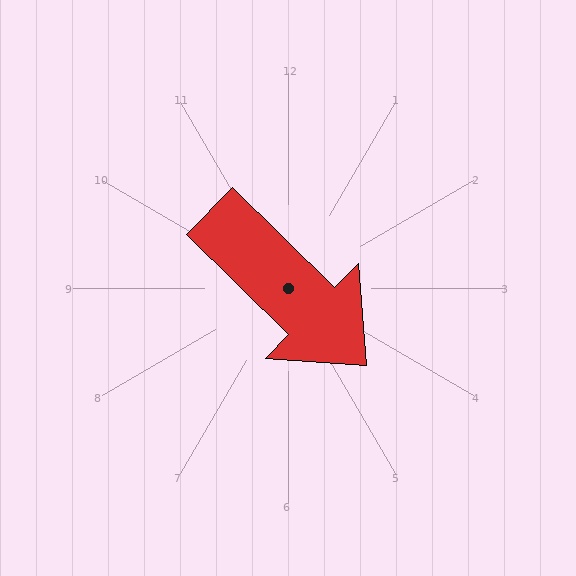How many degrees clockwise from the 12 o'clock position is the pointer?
Approximately 134 degrees.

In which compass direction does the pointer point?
Southeast.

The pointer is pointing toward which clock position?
Roughly 4 o'clock.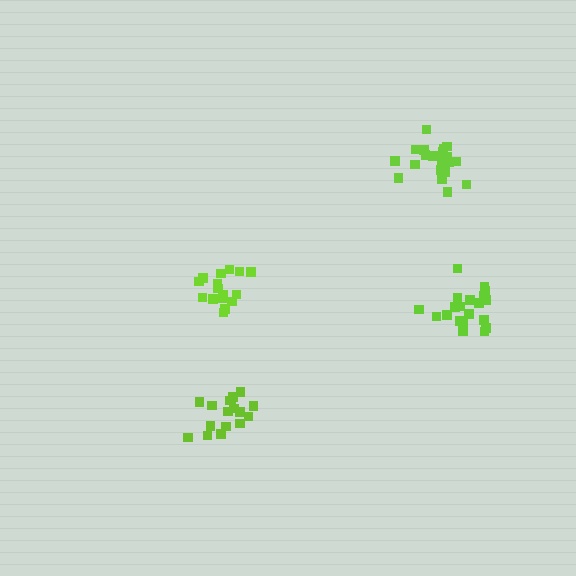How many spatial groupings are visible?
There are 4 spatial groupings.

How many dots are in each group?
Group 1: 17 dots, Group 2: 17 dots, Group 3: 20 dots, Group 4: 21 dots (75 total).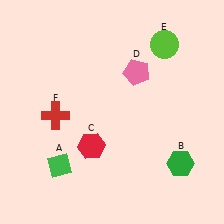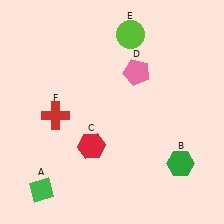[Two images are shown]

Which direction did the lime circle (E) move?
The lime circle (E) moved left.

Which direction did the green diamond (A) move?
The green diamond (A) moved down.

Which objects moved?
The objects that moved are: the green diamond (A), the lime circle (E).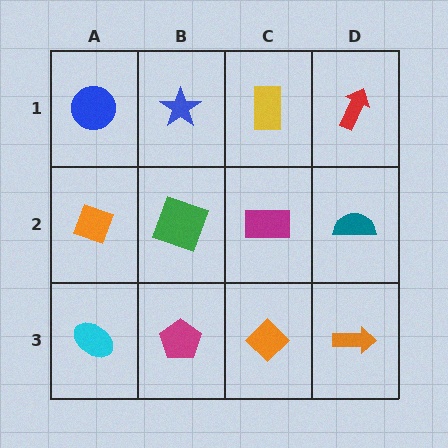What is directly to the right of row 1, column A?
A blue star.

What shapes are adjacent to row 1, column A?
An orange diamond (row 2, column A), a blue star (row 1, column B).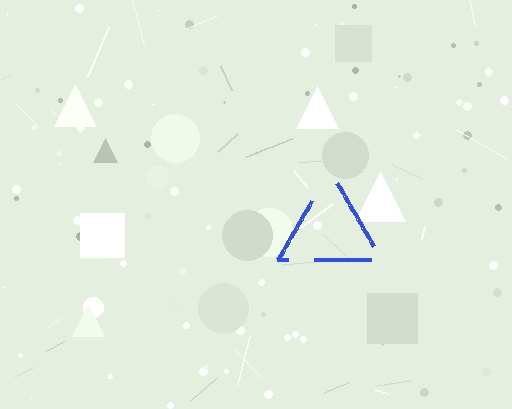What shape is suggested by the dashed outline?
The dashed outline suggests a triangle.